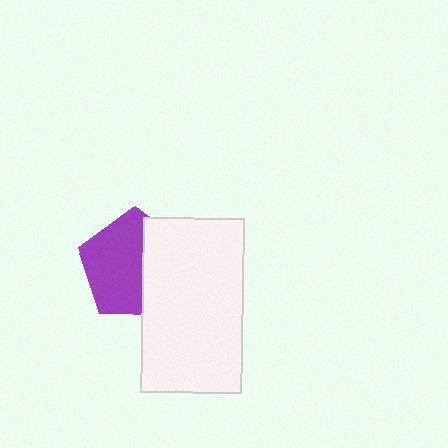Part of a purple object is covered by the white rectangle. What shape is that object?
It is a pentagon.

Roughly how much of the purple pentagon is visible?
About half of it is visible (roughly 60%).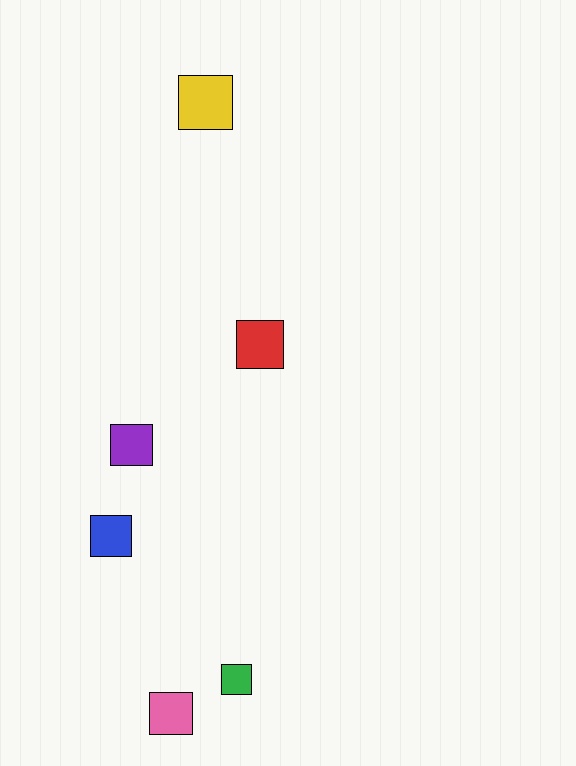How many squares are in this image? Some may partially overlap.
There are 6 squares.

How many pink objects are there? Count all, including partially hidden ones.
There is 1 pink object.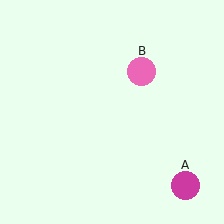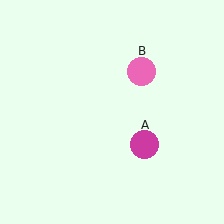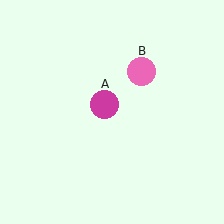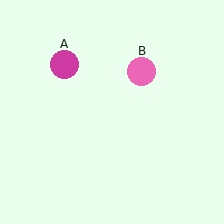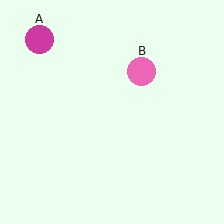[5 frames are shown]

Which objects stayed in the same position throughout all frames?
Pink circle (object B) remained stationary.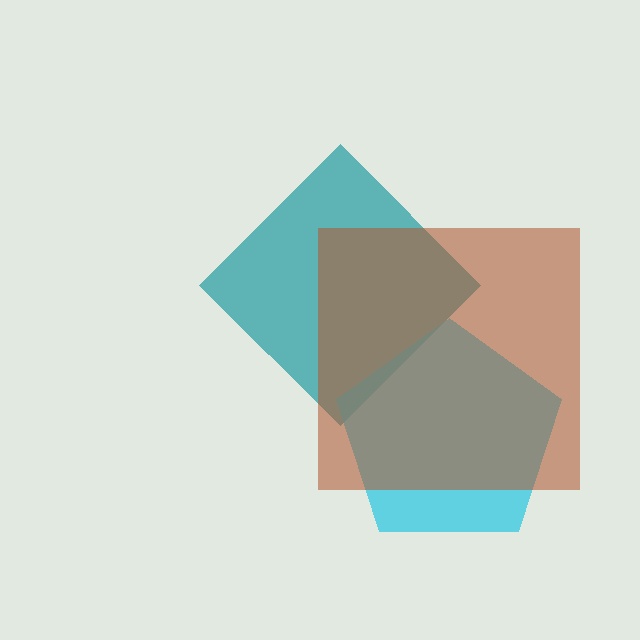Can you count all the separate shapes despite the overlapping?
Yes, there are 3 separate shapes.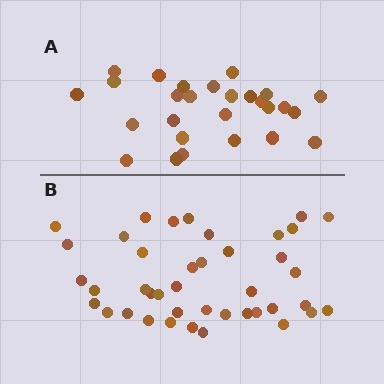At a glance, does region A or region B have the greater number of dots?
Region B (the bottom region) has more dots.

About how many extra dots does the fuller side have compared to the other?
Region B has approximately 15 more dots than region A.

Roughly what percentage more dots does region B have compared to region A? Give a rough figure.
About 50% more.